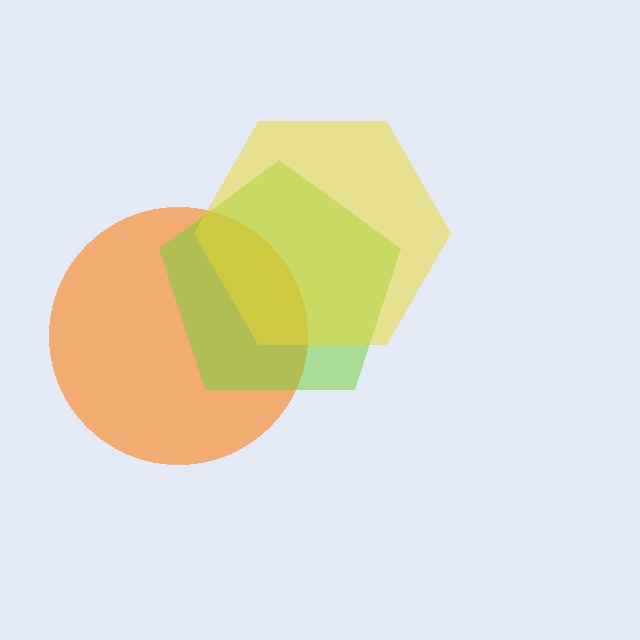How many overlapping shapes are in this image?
There are 3 overlapping shapes in the image.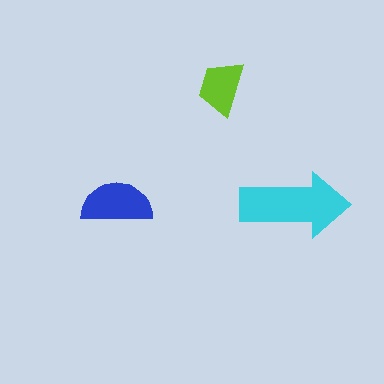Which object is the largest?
The cyan arrow.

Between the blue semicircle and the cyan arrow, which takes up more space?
The cyan arrow.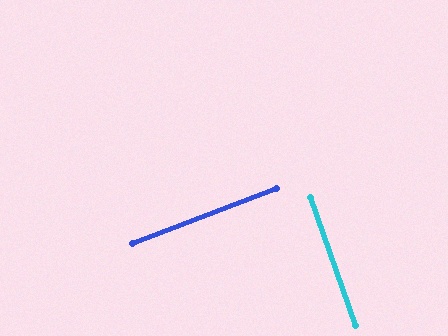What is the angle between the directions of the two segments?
Approximately 89 degrees.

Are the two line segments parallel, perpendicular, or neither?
Perpendicular — they meet at approximately 89°.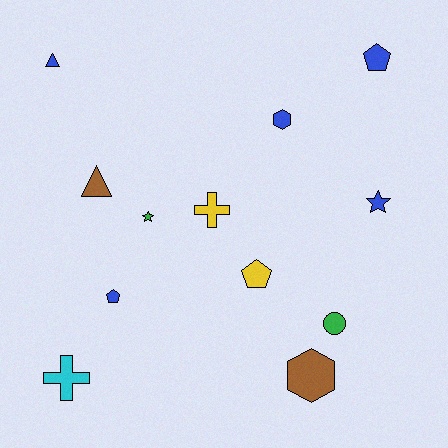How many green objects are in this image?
There are 2 green objects.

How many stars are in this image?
There are 2 stars.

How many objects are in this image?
There are 12 objects.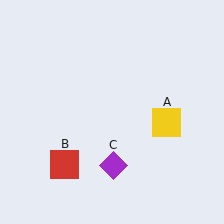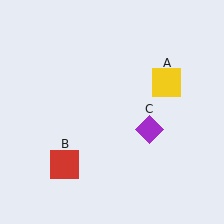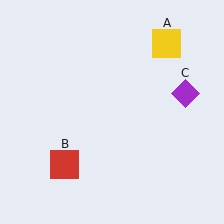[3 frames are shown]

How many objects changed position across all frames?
2 objects changed position: yellow square (object A), purple diamond (object C).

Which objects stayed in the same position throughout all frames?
Red square (object B) remained stationary.